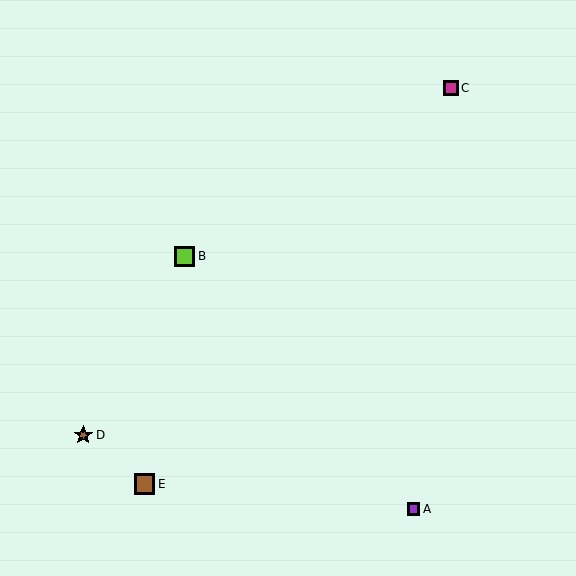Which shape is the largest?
The lime square (labeled B) is the largest.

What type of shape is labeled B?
Shape B is a lime square.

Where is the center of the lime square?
The center of the lime square is at (185, 256).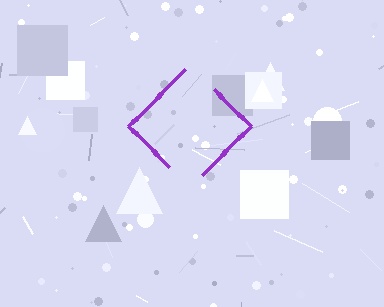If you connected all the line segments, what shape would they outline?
They would outline a diamond.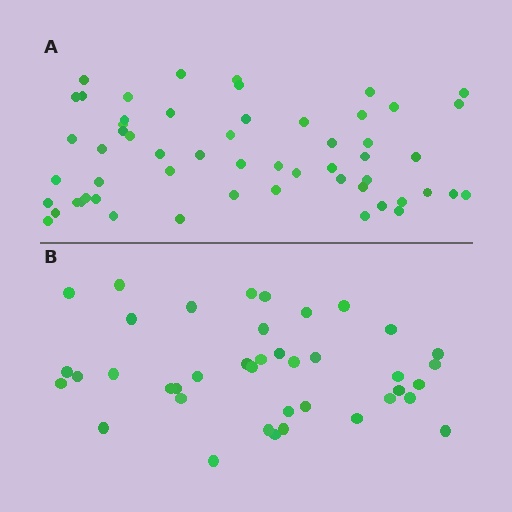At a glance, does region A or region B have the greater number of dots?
Region A (the top region) has more dots.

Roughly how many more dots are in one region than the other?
Region A has approximately 15 more dots than region B.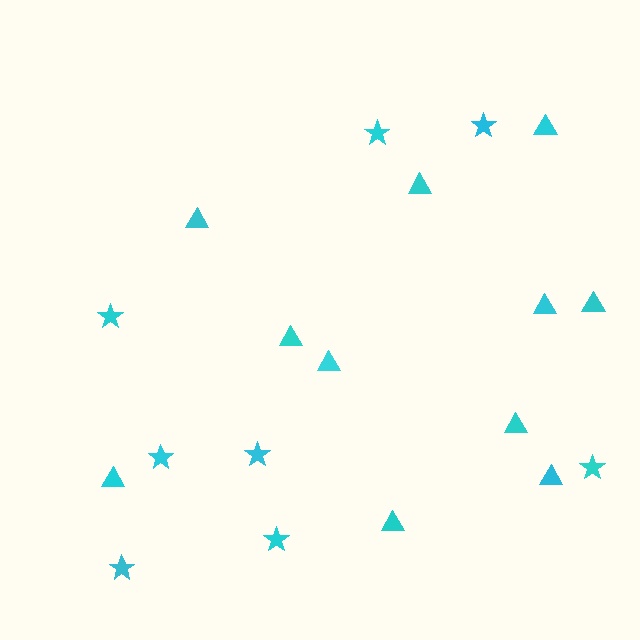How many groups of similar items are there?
There are 2 groups: one group of stars (8) and one group of triangles (11).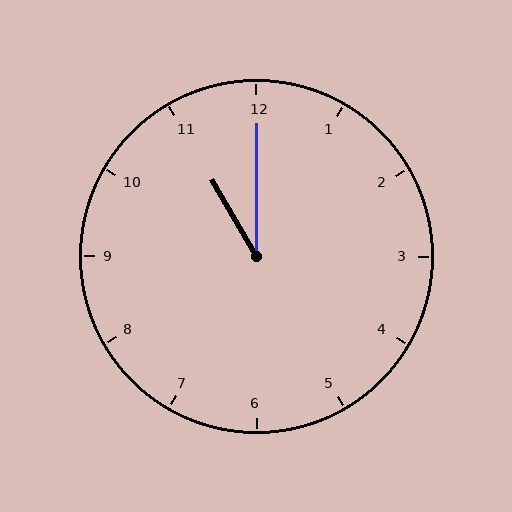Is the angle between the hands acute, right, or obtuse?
It is acute.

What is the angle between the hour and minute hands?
Approximately 30 degrees.